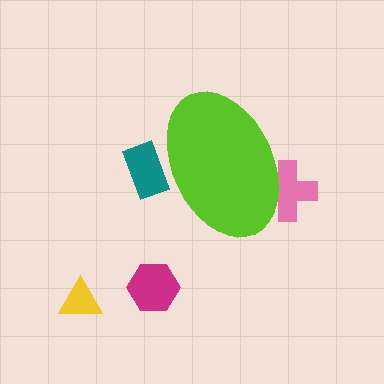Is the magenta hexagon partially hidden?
No, the magenta hexagon is fully visible.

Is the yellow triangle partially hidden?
No, the yellow triangle is fully visible.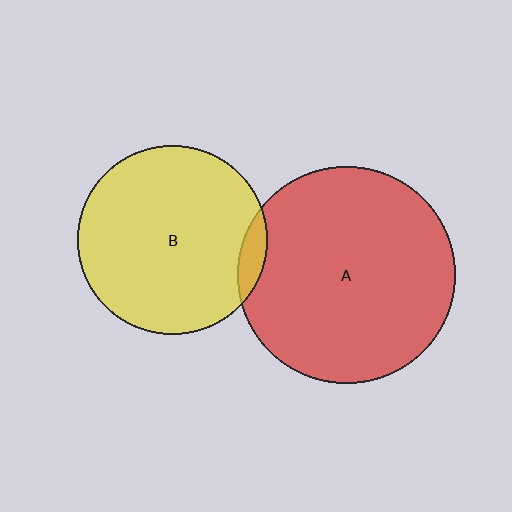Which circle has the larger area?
Circle A (red).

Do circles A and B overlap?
Yes.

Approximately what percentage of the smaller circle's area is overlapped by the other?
Approximately 5%.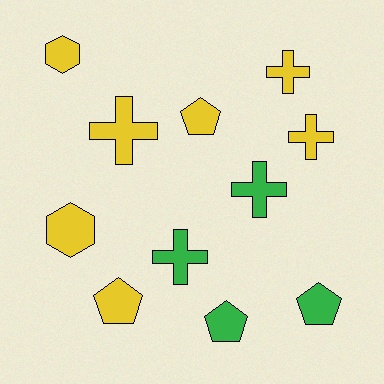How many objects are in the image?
There are 11 objects.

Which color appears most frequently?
Yellow, with 7 objects.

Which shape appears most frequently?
Cross, with 5 objects.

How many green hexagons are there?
There are no green hexagons.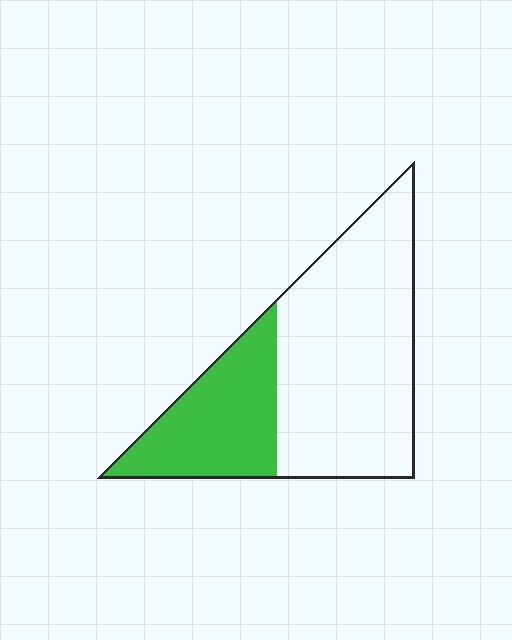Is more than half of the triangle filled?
No.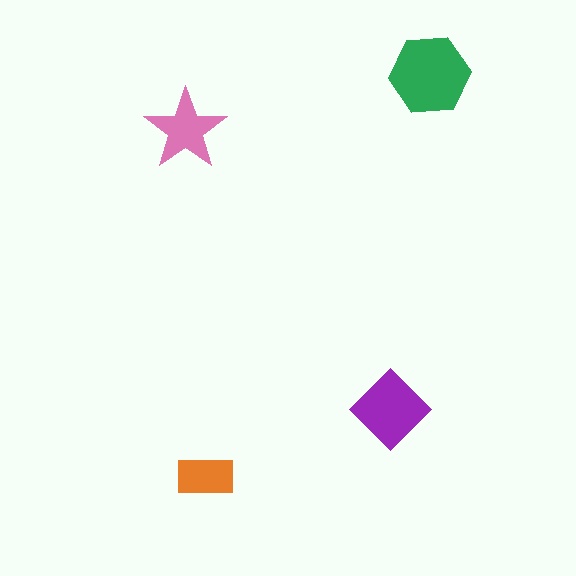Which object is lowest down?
The orange rectangle is bottommost.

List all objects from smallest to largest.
The orange rectangle, the pink star, the purple diamond, the green hexagon.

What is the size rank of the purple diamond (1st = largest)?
2nd.